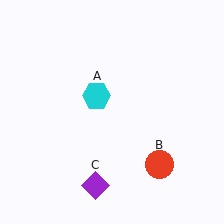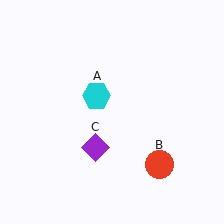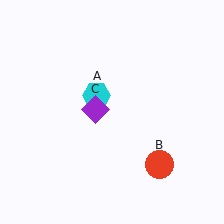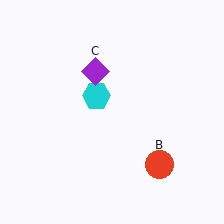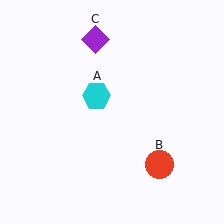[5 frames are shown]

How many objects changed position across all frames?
1 object changed position: purple diamond (object C).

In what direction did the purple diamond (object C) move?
The purple diamond (object C) moved up.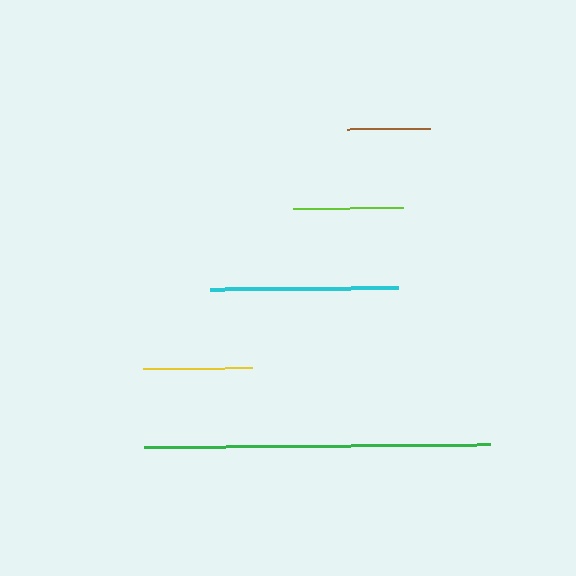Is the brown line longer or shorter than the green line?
The green line is longer than the brown line.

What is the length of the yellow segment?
The yellow segment is approximately 109 pixels long.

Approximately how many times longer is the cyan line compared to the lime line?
The cyan line is approximately 1.7 times the length of the lime line.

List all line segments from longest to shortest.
From longest to shortest: green, cyan, lime, yellow, brown.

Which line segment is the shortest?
The brown line is the shortest at approximately 82 pixels.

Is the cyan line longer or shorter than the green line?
The green line is longer than the cyan line.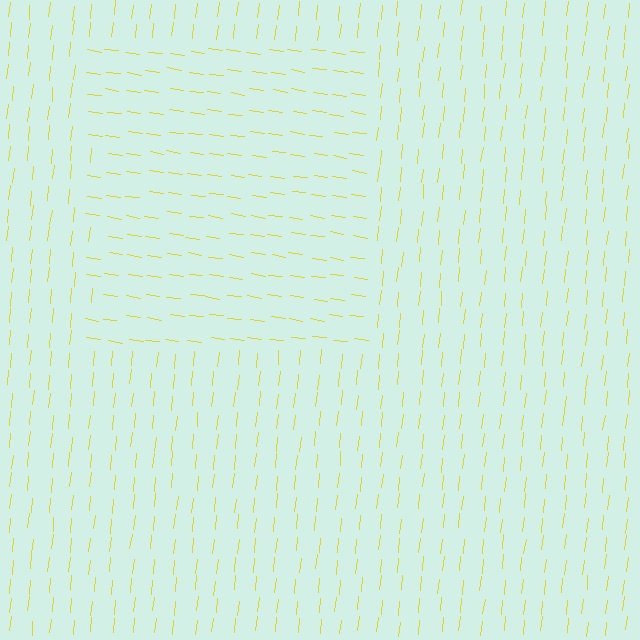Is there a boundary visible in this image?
Yes, there is a texture boundary formed by a change in line orientation.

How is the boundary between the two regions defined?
The boundary is defined purely by a change in line orientation (approximately 88 degrees difference). All lines are the same color and thickness.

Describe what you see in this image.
The image is filled with small yellow line segments. A rectangle region in the image has lines oriented differently from the surrounding lines, creating a visible texture boundary.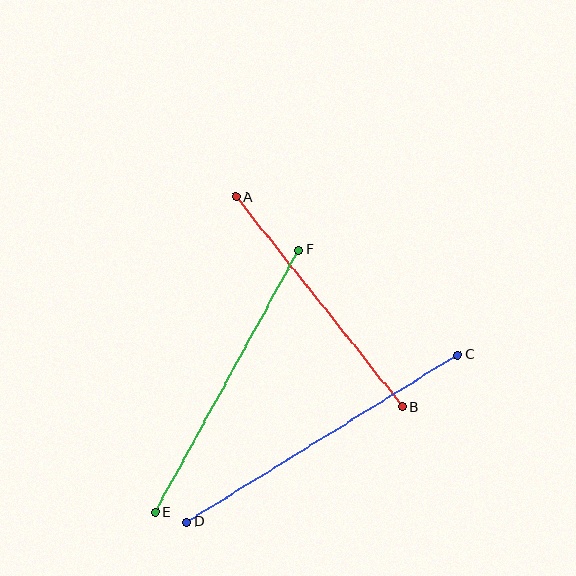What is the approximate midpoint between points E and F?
The midpoint is at approximately (227, 381) pixels.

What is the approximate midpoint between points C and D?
The midpoint is at approximately (322, 439) pixels.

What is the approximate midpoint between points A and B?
The midpoint is at approximately (319, 302) pixels.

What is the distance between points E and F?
The distance is approximately 299 pixels.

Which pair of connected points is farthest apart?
Points C and D are farthest apart.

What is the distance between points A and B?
The distance is approximately 268 pixels.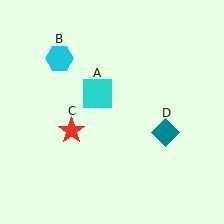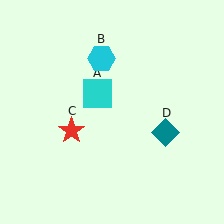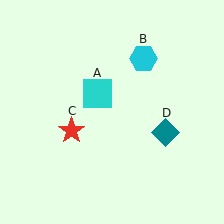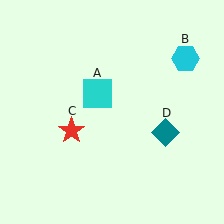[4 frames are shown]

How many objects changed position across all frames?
1 object changed position: cyan hexagon (object B).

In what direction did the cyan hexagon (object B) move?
The cyan hexagon (object B) moved right.